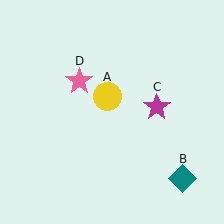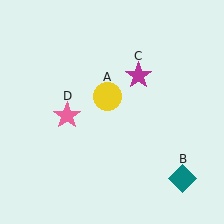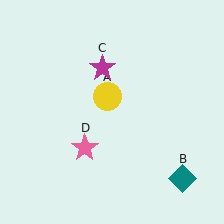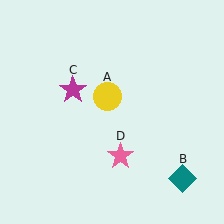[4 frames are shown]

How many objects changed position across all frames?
2 objects changed position: magenta star (object C), pink star (object D).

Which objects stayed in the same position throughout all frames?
Yellow circle (object A) and teal diamond (object B) remained stationary.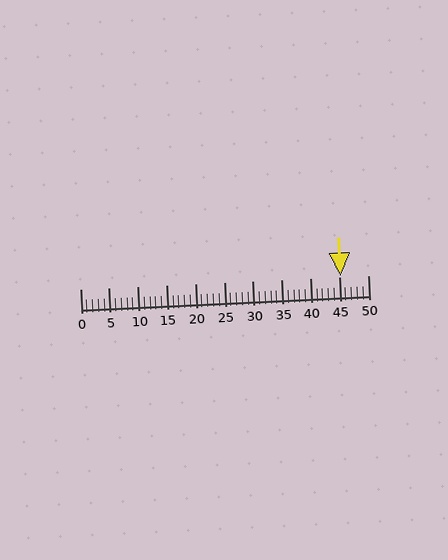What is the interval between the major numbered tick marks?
The major tick marks are spaced 5 units apart.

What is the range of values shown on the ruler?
The ruler shows values from 0 to 50.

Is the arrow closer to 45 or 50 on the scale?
The arrow is closer to 45.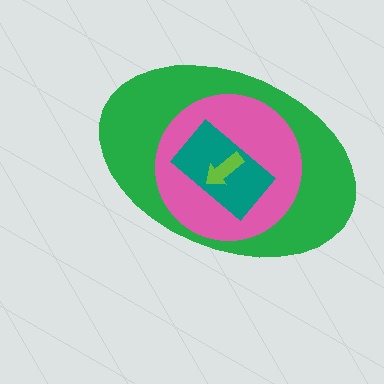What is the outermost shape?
The green ellipse.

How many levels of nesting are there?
4.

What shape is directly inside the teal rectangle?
The lime arrow.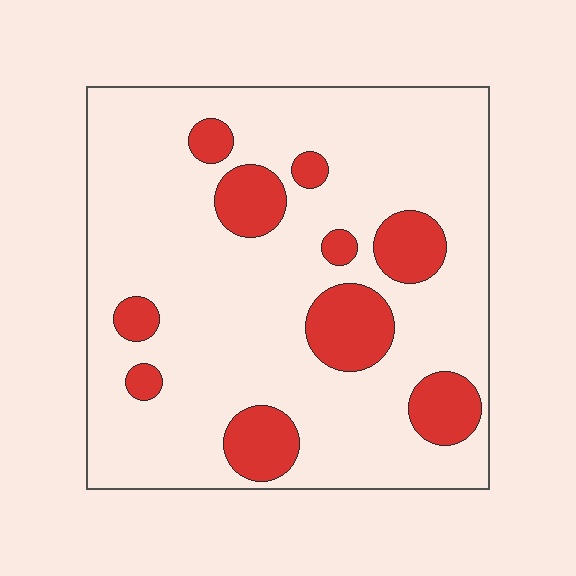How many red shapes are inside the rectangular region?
10.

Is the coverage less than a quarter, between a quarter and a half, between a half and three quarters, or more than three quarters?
Less than a quarter.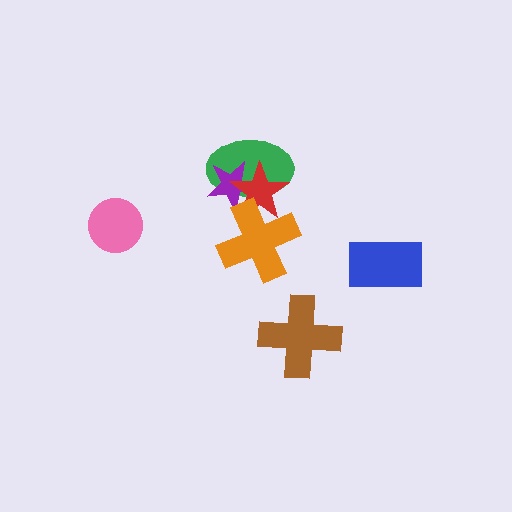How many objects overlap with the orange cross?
2 objects overlap with the orange cross.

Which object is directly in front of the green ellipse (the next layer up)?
The purple star is directly in front of the green ellipse.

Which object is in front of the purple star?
The red star is in front of the purple star.